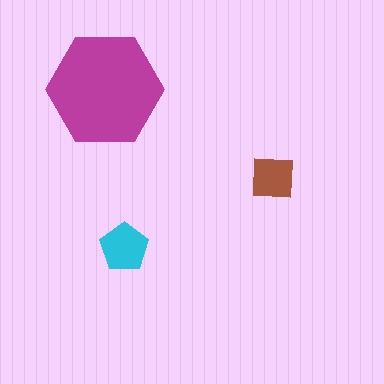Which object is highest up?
The magenta hexagon is topmost.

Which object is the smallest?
The brown square.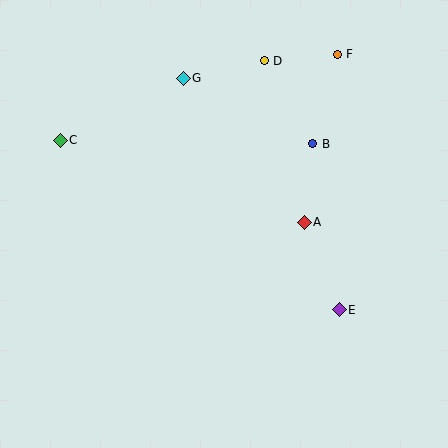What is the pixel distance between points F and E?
The distance between F and E is 255 pixels.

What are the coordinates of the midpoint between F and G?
The midpoint between F and G is at (260, 66).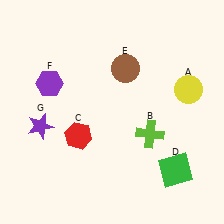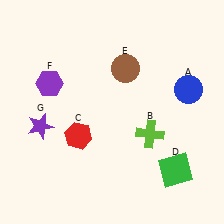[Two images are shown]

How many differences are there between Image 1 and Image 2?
There is 1 difference between the two images.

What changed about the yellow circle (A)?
In Image 1, A is yellow. In Image 2, it changed to blue.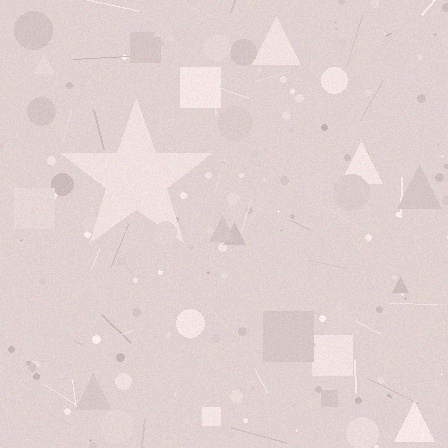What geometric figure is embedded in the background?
A star is embedded in the background.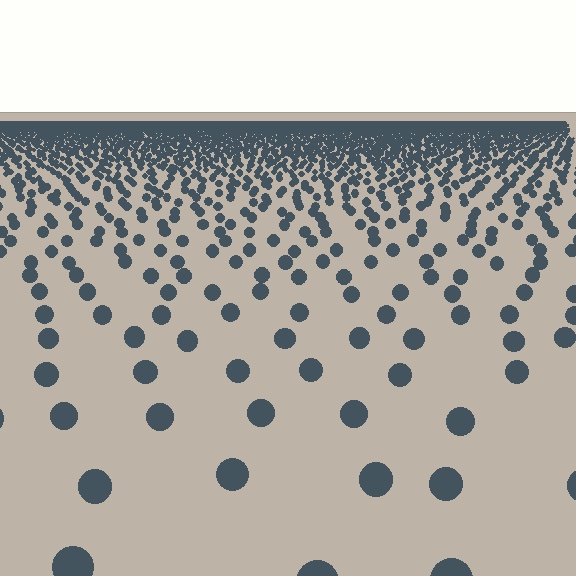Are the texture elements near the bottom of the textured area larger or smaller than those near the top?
Larger. Near the bottom, elements are closer to the viewer and appear at a bigger on-screen size.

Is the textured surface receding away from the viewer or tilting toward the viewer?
The surface is receding away from the viewer. Texture elements get smaller and denser toward the top.